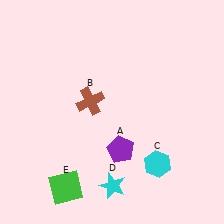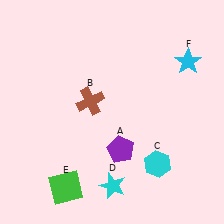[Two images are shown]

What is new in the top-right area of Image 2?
A cyan star (F) was added in the top-right area of Image 2.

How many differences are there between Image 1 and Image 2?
There is 1 difference between the two images.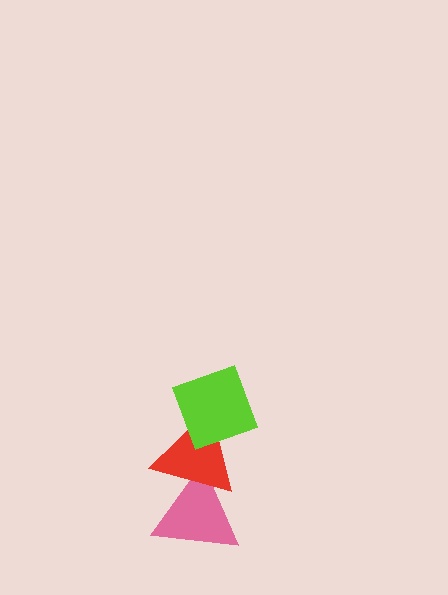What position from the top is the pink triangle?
The pink triangle is 3rd from the top.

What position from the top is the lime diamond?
The lime diamond is 1st from the top.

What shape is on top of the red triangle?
The lime diamond is on top of the red triangle.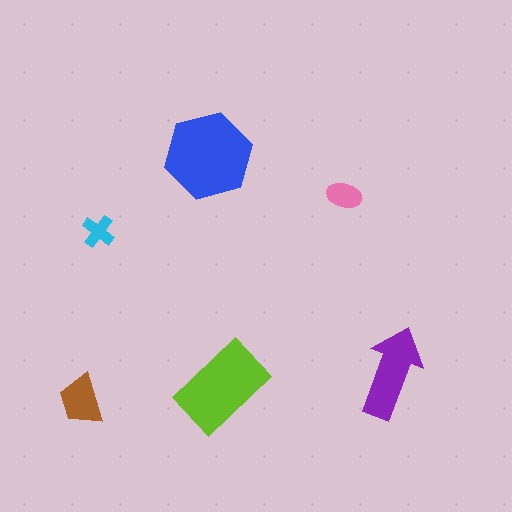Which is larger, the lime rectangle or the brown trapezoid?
The lime rectangle.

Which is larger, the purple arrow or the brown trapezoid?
The purple arrow.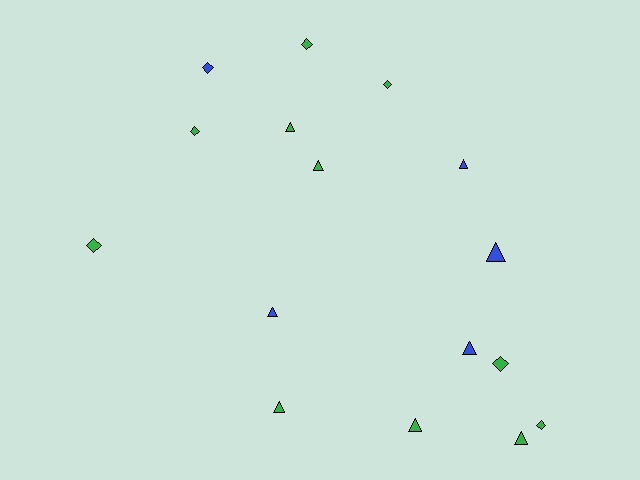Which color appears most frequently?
Green, with 11 objects.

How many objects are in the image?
There are 16 objects.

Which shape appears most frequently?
Triangle, with 9 objects.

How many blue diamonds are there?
There is 1 blue diamond.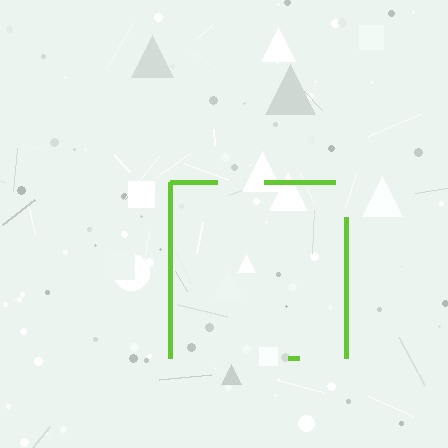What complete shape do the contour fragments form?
The contour fragments form a square.